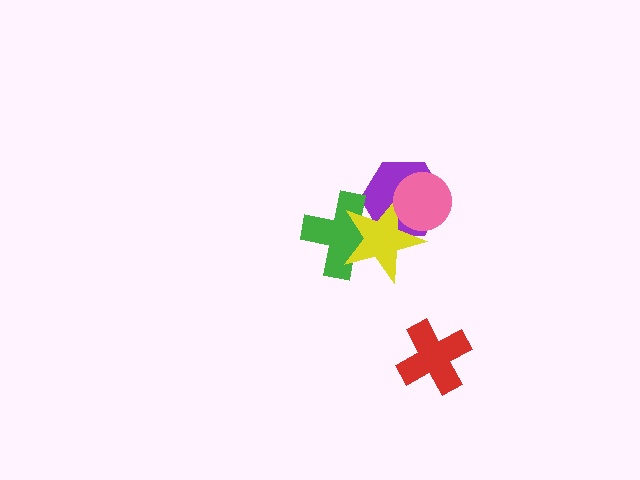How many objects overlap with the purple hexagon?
3 objects overlap with the purple hexagon.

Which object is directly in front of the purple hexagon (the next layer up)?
The green cross is directly in front of the purple hexagon.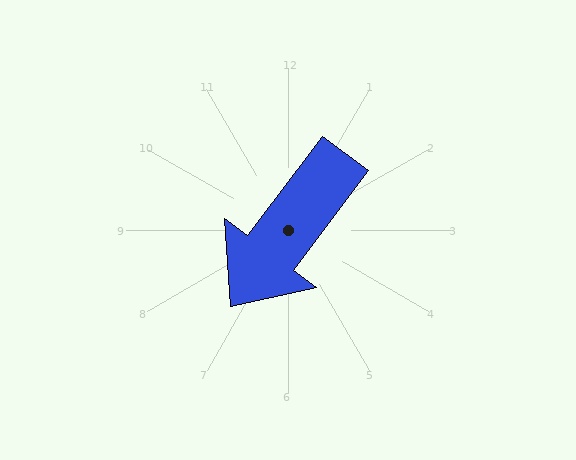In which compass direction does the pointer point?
Southwest.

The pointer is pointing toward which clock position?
Roughly 7 o'clock.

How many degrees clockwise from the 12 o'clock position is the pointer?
Approximately 217 degrees.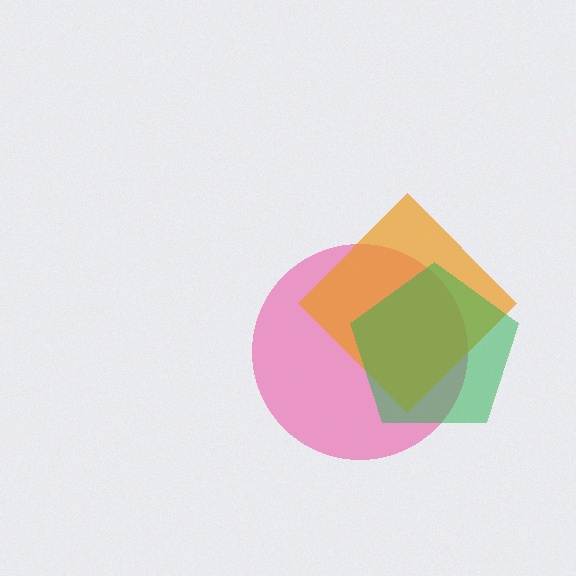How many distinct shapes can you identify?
There are 3 distinct shapes: a pink circle, an orange diamond, a green pentagon.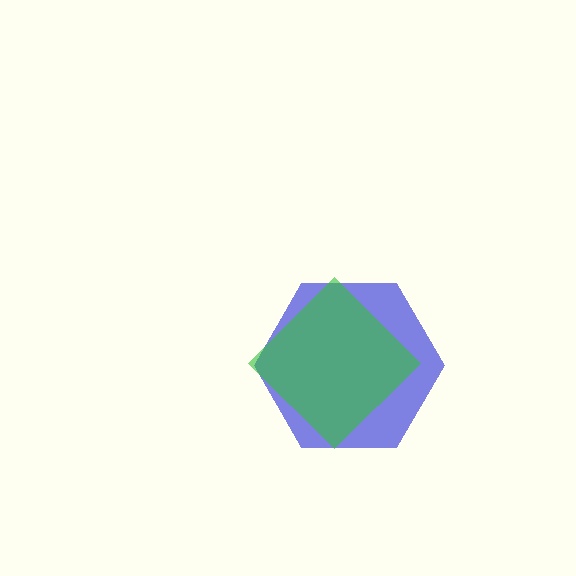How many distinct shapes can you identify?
There are 2 distinct shapes: a blue hexagon, a green diamond.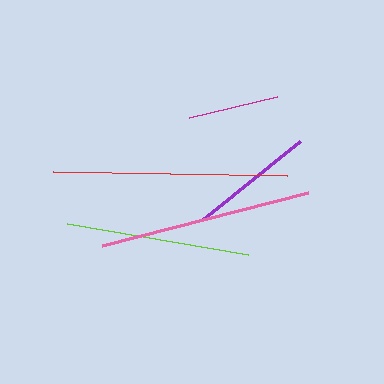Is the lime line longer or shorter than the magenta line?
The lime line is longer than the magenta line.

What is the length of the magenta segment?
The magenta segment is approximately 90 pixels long.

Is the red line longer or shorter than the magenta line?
The red line is longer than the magenta line.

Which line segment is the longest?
The red line is the longest at approximately 234 pixels.